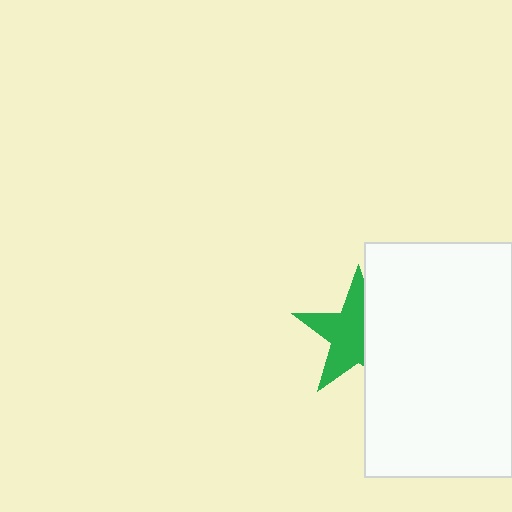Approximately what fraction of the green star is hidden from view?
Roughly 41% of the green star is hidden behind the white rectangle.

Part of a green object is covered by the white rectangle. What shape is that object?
It is a star.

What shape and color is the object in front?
The object in front is a white rectangle.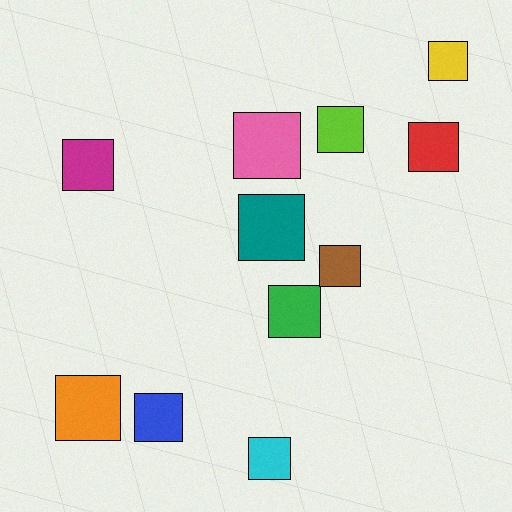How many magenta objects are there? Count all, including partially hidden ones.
There is 1 magenta object.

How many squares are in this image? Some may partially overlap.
There are 11 squares.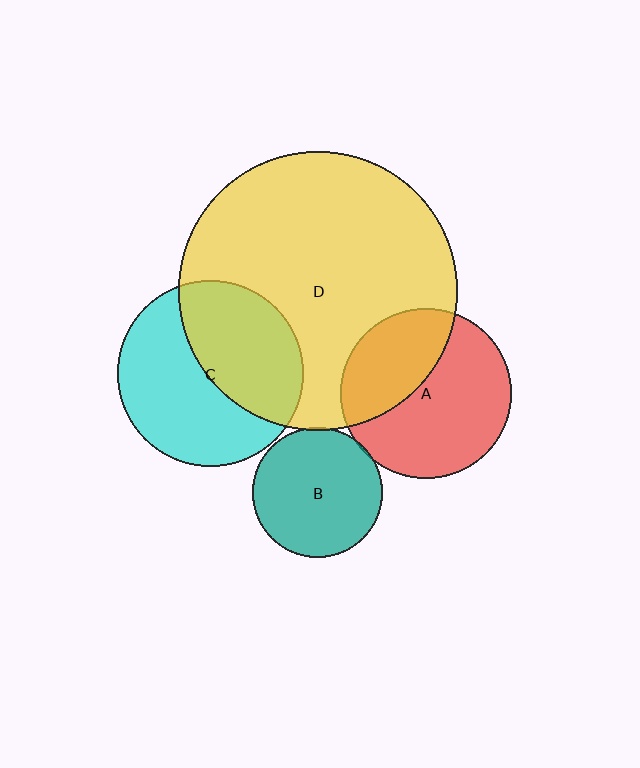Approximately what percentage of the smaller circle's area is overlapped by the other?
Approximately 35%.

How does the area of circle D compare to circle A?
Approximately 2.7 times.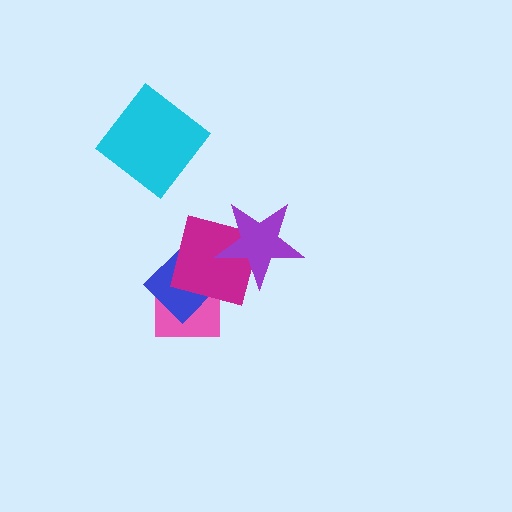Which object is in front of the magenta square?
The purple star is in front of the magenta square.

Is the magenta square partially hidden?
Yes, it is partially covered by another shape.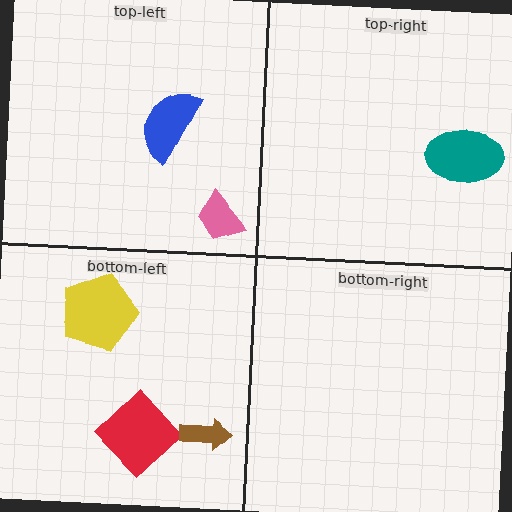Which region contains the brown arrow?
The bottom-left region.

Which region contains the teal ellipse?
The top-right region.